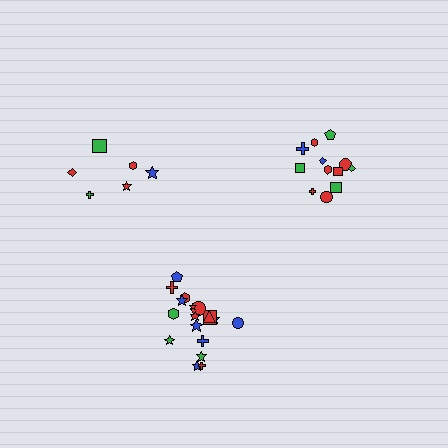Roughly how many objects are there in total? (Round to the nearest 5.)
Roughly 35 objects in total.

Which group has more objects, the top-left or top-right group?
The top-right group.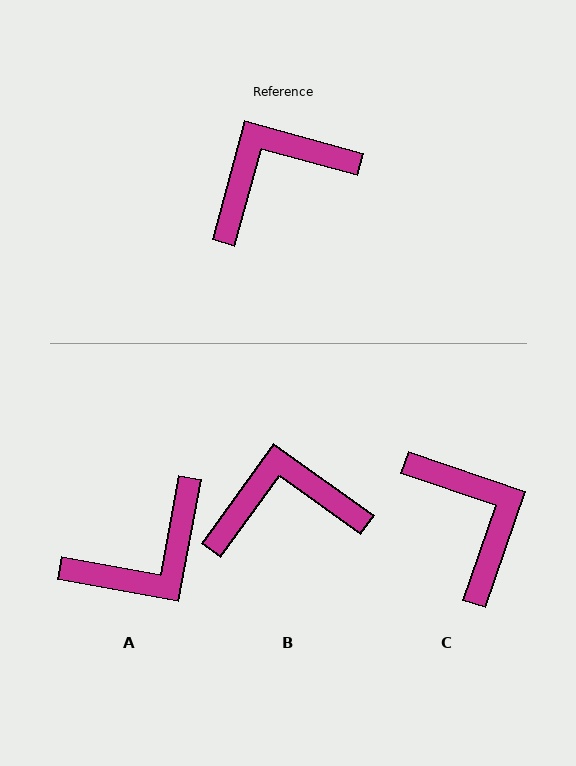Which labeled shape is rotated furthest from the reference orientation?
A, about 175 degrees away.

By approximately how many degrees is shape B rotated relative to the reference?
Approximately 20 degrees clockwise.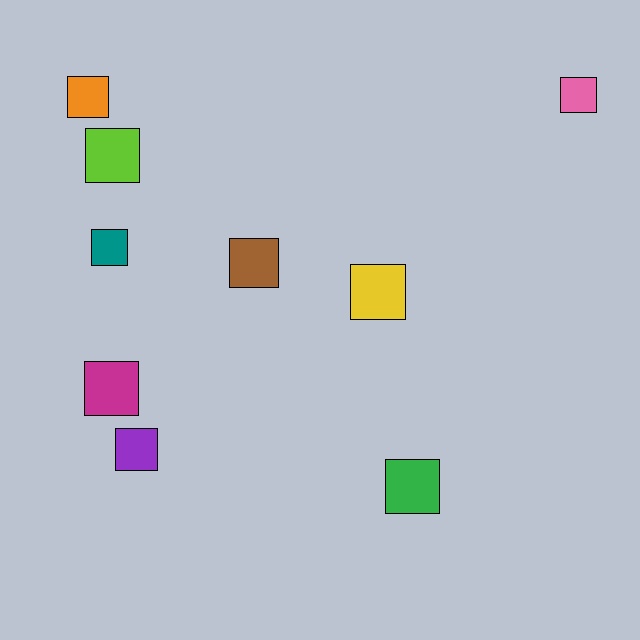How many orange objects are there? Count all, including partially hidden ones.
There is 1 orange object.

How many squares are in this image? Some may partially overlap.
There are 9 squares.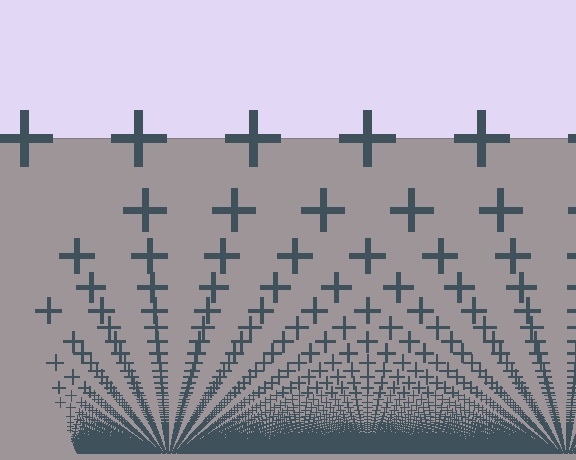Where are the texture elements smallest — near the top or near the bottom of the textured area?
Near the bottom.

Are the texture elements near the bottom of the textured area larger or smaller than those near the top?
Smaller. The gradient is inverted — elements near the bottom are smaller and denser.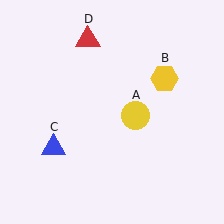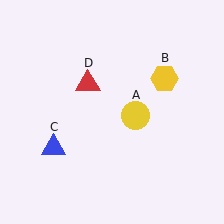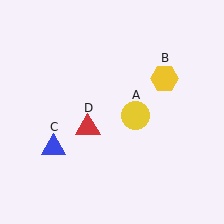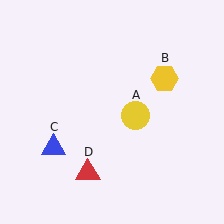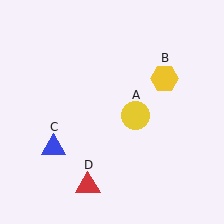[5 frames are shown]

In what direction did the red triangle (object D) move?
The red triangle (object D) moved down.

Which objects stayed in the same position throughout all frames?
Yellow circle (object A) and yellow hexagon (object B) and blue triangle (object C) remained stationary.